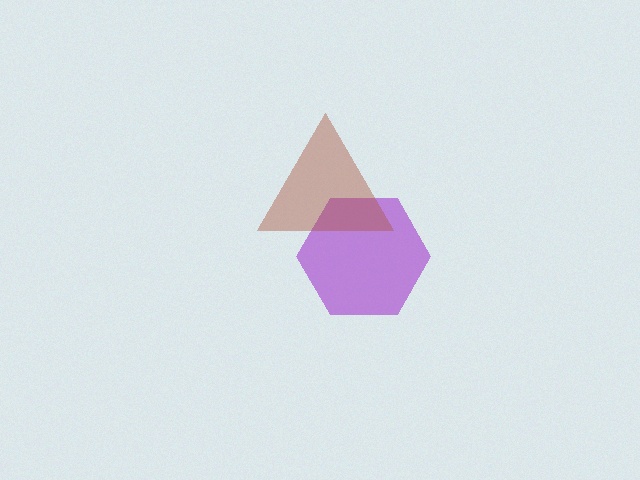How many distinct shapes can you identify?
There are 2 distinct shapes: a purple hexagon, a brown triangle.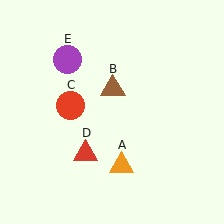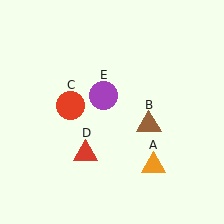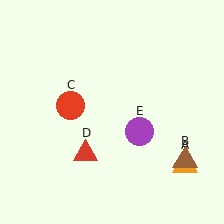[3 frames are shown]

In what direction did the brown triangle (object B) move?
The brown triangle (object B) moved down and to the right.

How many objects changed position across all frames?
3 objects changed position: orange triangle (object A), brown triangle (object B), purple circle (object E).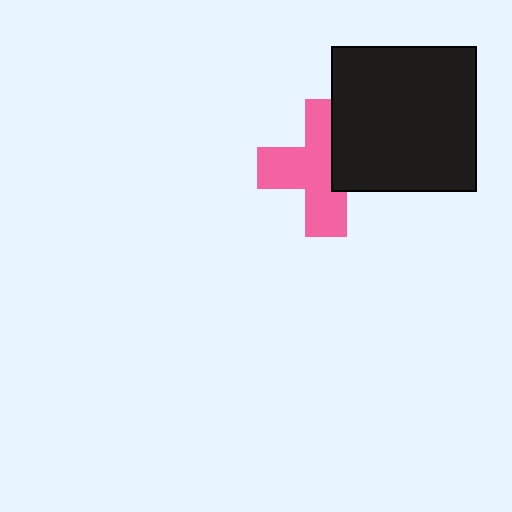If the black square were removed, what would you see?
You would see the complete pink cross.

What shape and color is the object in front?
The object in front is a black square.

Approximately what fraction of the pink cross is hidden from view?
Roughly 35% of the pink cross is hidden behind the black square.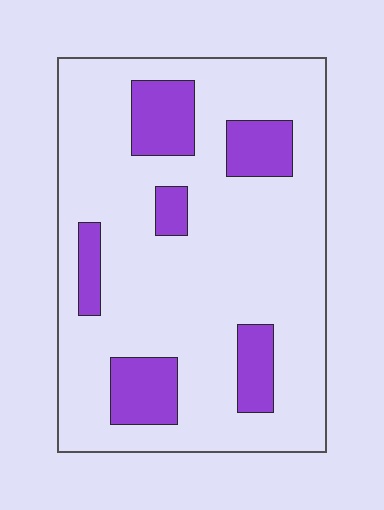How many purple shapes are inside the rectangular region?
6.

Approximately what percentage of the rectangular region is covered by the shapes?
Approximately 20%.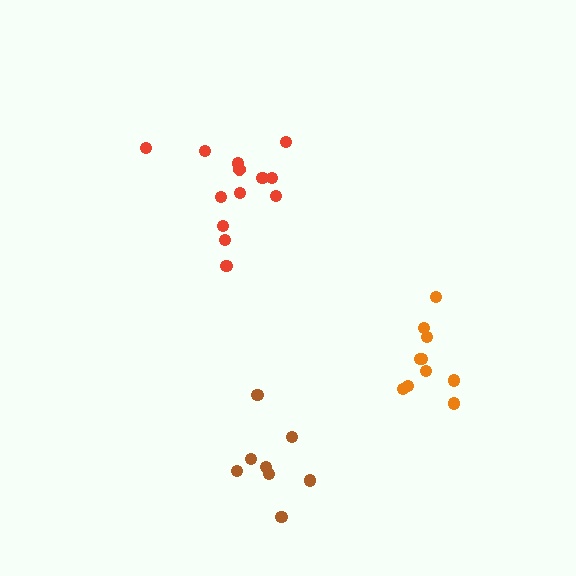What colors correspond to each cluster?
The clusters are colored: red, orange, brown.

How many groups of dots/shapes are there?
There are 3 groups.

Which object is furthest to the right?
The orange cluster is rightmost.